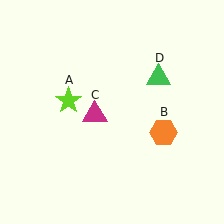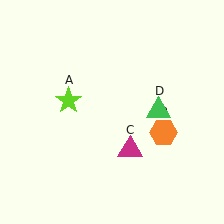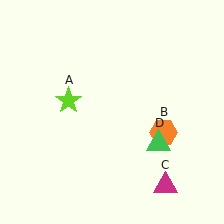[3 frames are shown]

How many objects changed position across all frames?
2 objects changed position: magenta triangle (object C), green triangle (object D).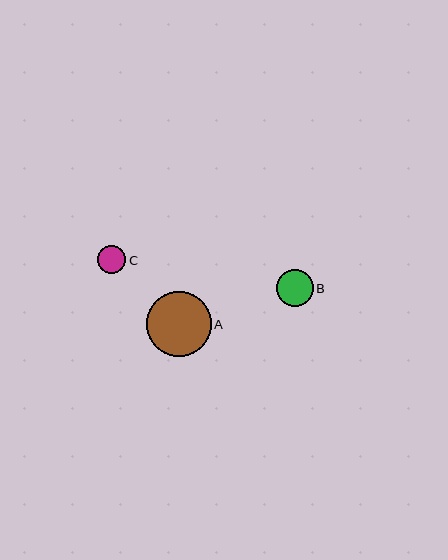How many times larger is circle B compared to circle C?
Circle B is approximately 1.3 times the size of circle C.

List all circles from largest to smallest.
From largest to smallest: A, B, C.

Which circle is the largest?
Circle A is the largest with a size of approximately 65 pixels.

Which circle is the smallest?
Circle C is the smallest with a size of approximately 28 pixels.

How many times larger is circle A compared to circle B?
Circle A is approximately 1.7 times the size of circle B.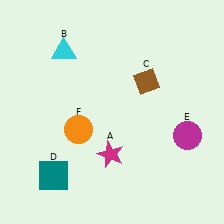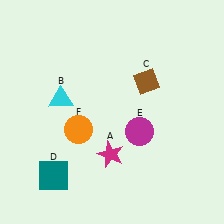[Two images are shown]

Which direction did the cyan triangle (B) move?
The cyan triangle (B) moved down.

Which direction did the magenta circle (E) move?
The magenta circle (E) moved left.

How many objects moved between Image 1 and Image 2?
2 objects moved between the two images.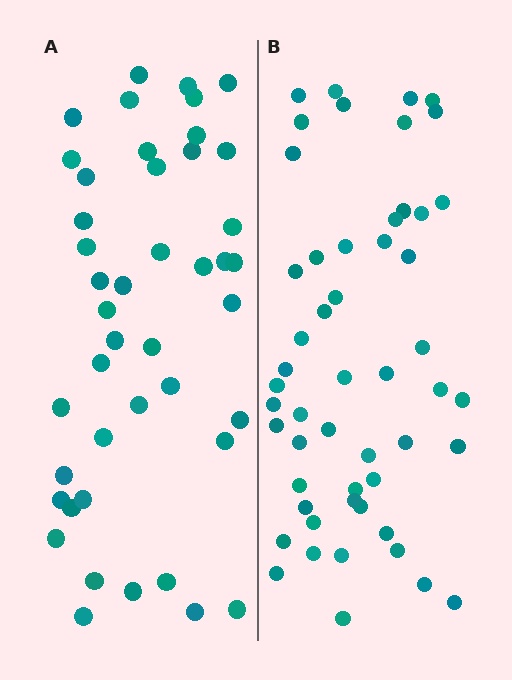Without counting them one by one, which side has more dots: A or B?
Region B (the right region) has more dots.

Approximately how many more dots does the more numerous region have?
Region B has roughly 8 or so more dots than region A.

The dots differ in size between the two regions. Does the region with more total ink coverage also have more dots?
No. Region A has more total ink coverage because its dots are larger, but region B actually contains more individual dots. Total area can be misleading — the number of items is what matters here.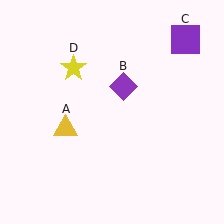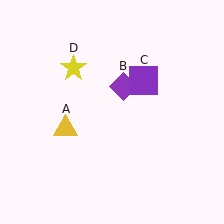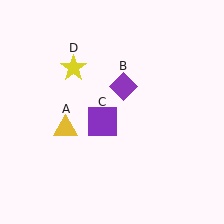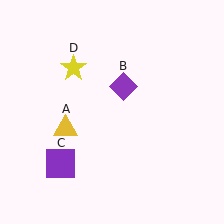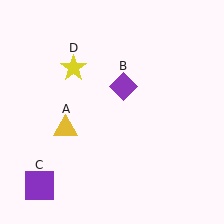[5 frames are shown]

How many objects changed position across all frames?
1 object changed position: purple square (object C).